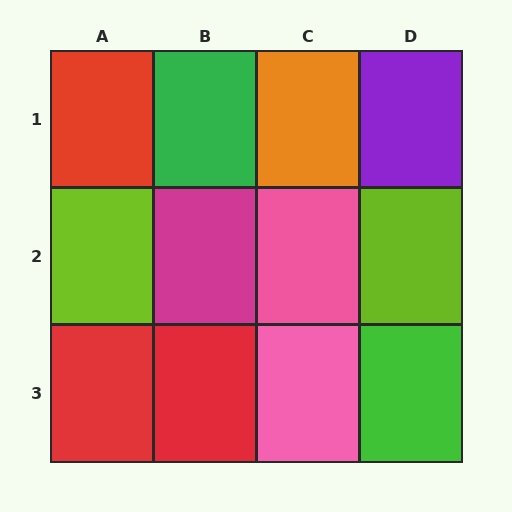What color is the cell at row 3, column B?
Red.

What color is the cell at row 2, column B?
Magenta.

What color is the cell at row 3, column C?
Pink.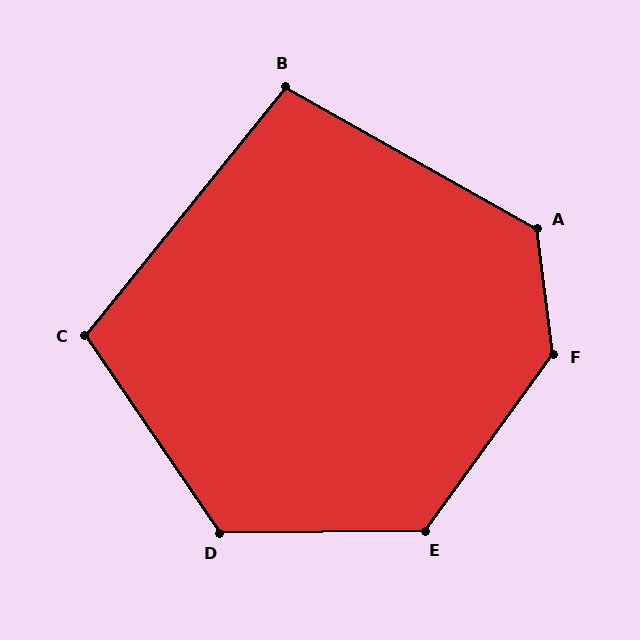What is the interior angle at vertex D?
Approximately 124 degrees (obtuse).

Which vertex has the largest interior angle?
F, at approximately 137 degrees.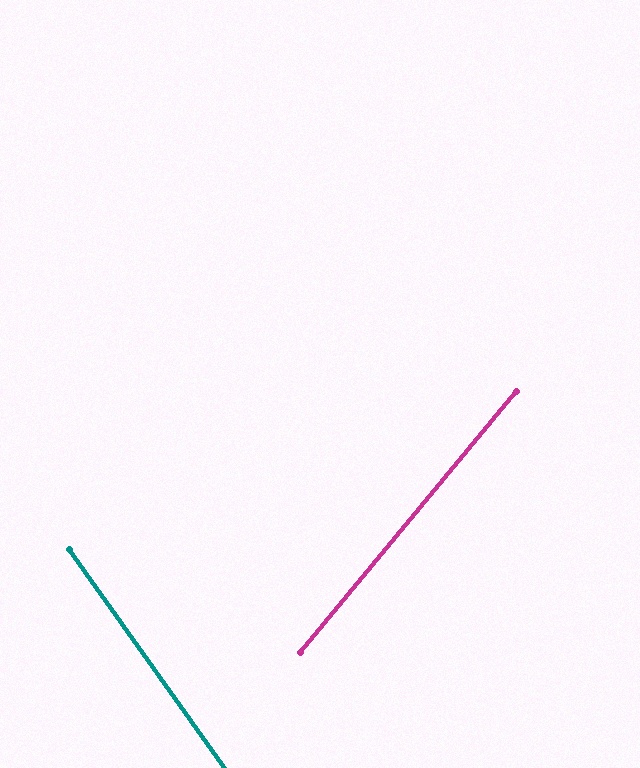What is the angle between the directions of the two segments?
Approximately 75 degrees.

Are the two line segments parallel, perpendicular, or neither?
Neither parallel nor perpendicular — they differ by about 75°.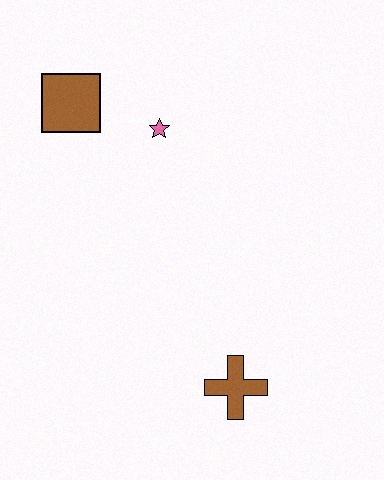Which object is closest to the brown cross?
The pink star is closest to the brown cross.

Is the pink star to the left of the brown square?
No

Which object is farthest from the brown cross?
The brown square is farthest from the brown cross.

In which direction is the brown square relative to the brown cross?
The brown square is above the brown cross.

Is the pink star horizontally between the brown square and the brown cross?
Yes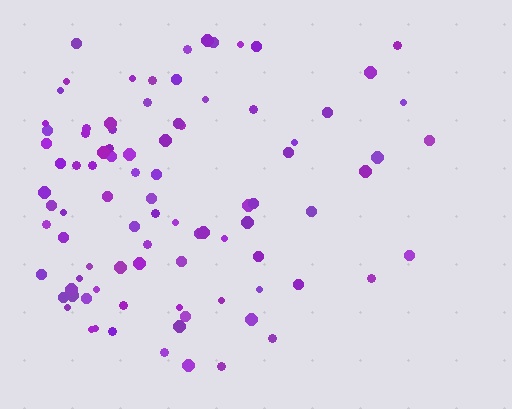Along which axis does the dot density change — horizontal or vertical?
Horizontal.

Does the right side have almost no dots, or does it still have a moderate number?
Still a moderate number, just noticeably fewer than the left.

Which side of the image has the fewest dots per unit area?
The right.